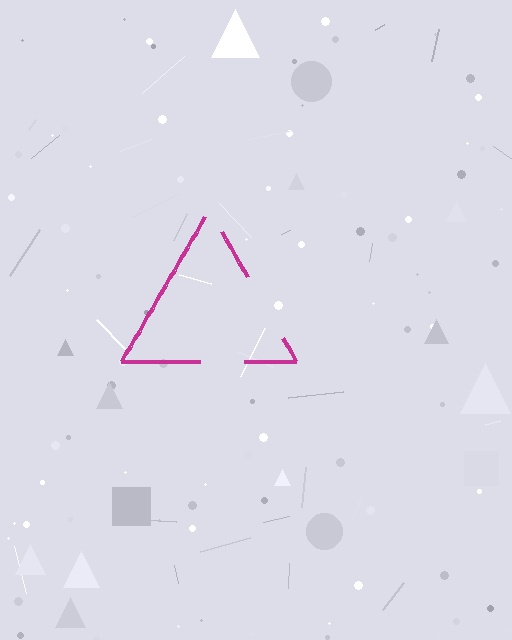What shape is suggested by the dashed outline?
The dashed outline suggests a triangle.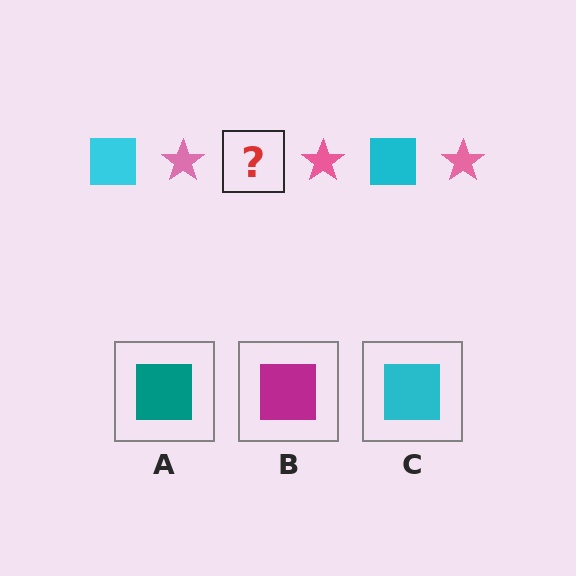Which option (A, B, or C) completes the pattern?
C.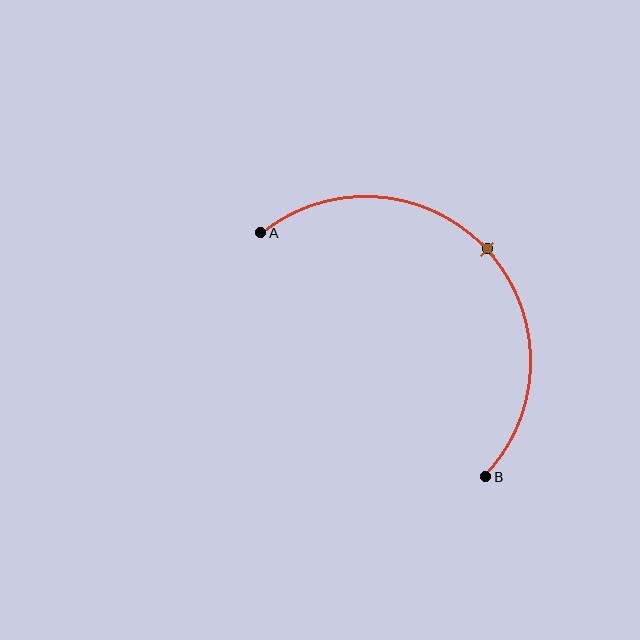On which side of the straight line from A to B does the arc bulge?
The arc bulges above and to the right of the straight line connecting A and B.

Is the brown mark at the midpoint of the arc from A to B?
Yes. The brown mark lies on the arc at equal arc-length from both A and B — it is the arc midpoint.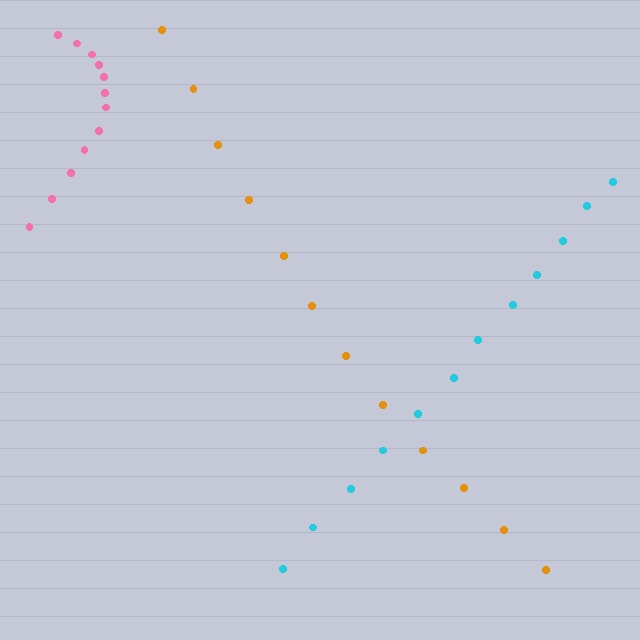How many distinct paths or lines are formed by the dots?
There are 3 distinct paths.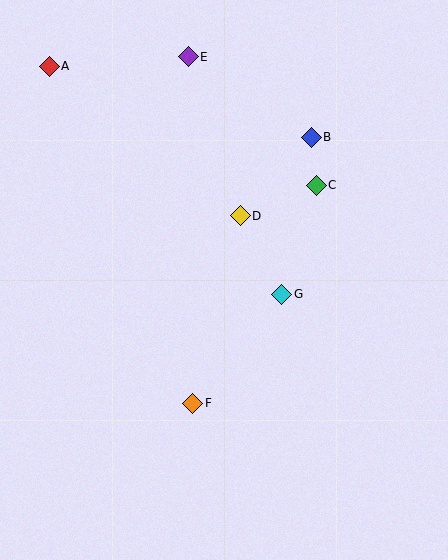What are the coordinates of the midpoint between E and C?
The midpoint between E and C is at (252, 121).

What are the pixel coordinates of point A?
Point A is at (49, 66).